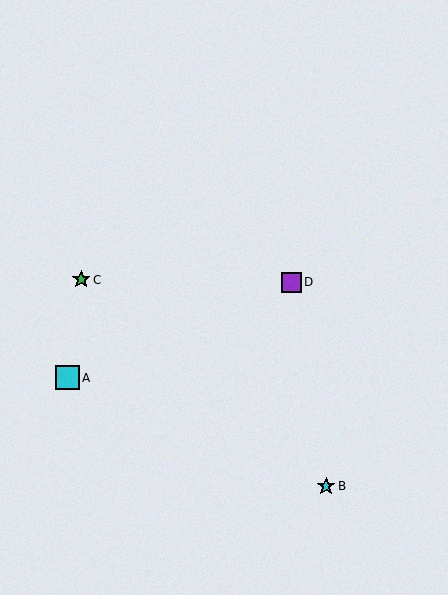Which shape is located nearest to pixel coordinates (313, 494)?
The cyan star (labeled B) at (326, 486) is nearest to that location.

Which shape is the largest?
The cyan square (labeled A) is the largest.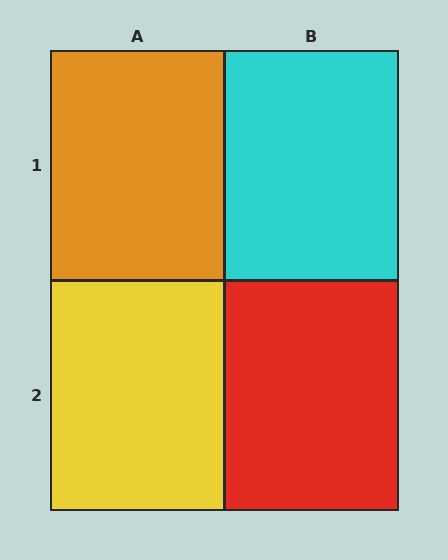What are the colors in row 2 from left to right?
Yellow, red.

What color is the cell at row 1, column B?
Cyan.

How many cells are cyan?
1 cell is cyan.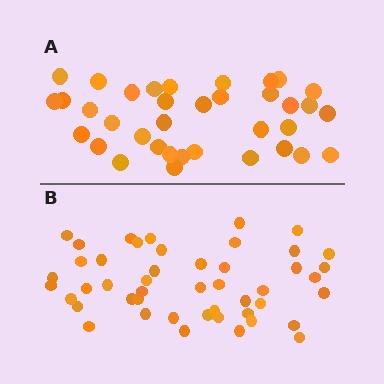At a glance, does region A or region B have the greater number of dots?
Region B (the bottom region) has more dots.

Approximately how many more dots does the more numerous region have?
Region B has roughly 12 or so more dots than region A.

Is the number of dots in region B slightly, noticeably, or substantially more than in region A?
Region B has noticeably more, but not dramatically so. The ratio is roughly 1.3 to 1.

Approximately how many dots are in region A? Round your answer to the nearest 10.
About 40 dots. (The exact count is 36, which rounds to 40.)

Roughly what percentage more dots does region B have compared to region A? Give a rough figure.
About 30% more.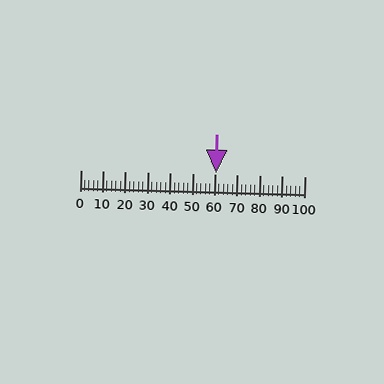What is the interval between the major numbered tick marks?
The major tick marks are spaced 10 units apart.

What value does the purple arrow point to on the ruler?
The purple arrow points to approximately 60.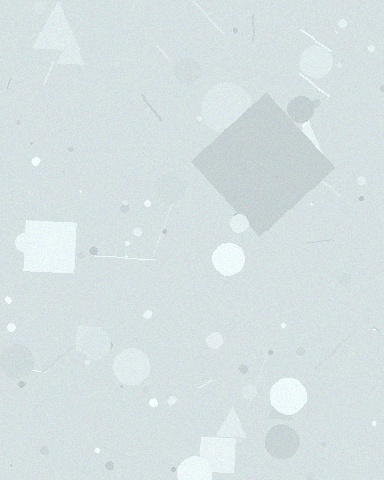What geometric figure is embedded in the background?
A diamond is embedded in the background.